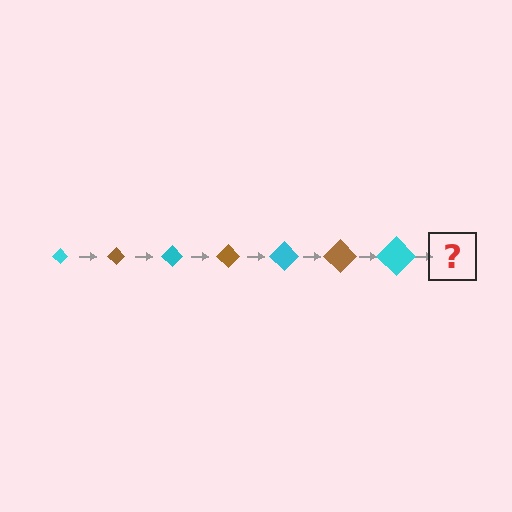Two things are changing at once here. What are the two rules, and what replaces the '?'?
The two rules are that the diamond grows larger each step and the color cycles through cyan and brown. The '?' should be a brown diamond, larger than the previous one.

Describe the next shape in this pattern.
It should be a brown diamond, larger than the previous one.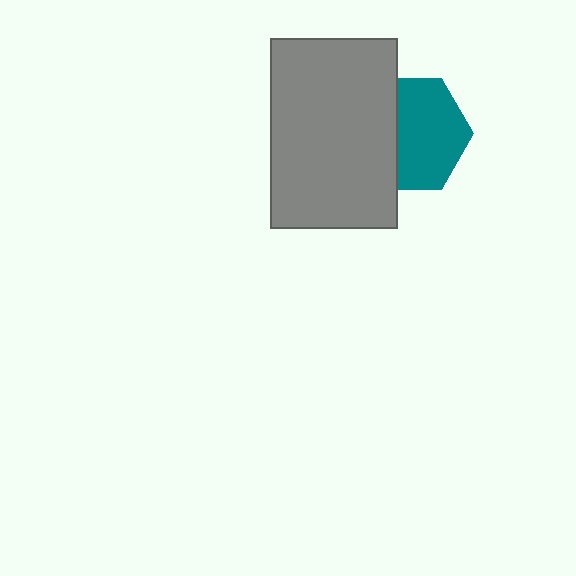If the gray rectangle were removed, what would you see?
You would see the complete teal hexagon.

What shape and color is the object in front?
The object in front is a gray rectangle.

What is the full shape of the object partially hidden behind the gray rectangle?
The partially hidden object is a teal hexagon.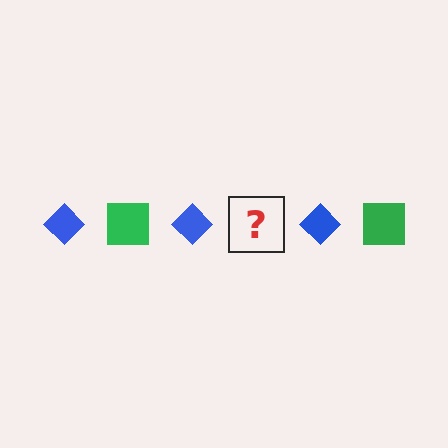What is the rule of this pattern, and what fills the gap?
The rule is that the pattern alternates between blue diamond and green square. The gap should be filled with a green square.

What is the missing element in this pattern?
The missing element is a green square.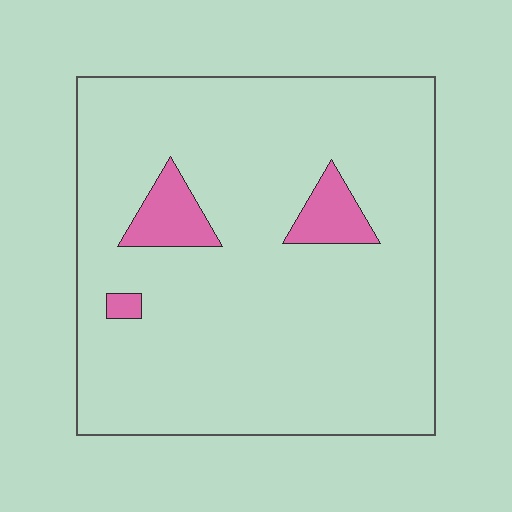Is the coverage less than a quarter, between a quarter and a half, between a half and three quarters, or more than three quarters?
Less than a quarter.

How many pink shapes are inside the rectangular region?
3.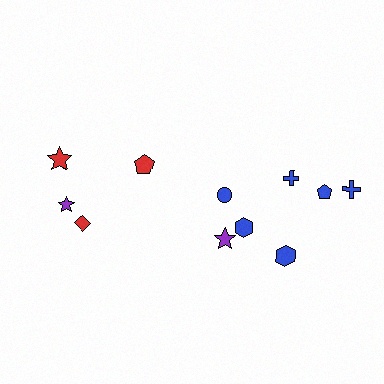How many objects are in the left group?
There are 4 objects.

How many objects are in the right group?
There are 7 objects.